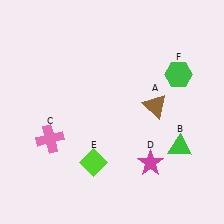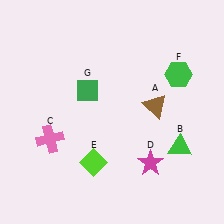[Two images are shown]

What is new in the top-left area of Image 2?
A green diamond (G) was added in the top-left area of Image 2.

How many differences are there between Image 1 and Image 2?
There is 1 difference between the two images.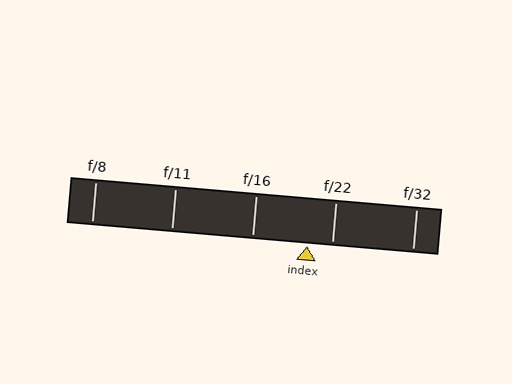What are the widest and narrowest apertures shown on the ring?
The widest aperture shown is f/8 and the narrowest is f/32.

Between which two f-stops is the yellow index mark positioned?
The index mark is between f/16 and f/22.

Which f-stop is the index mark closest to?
The index mark is closest to f/22.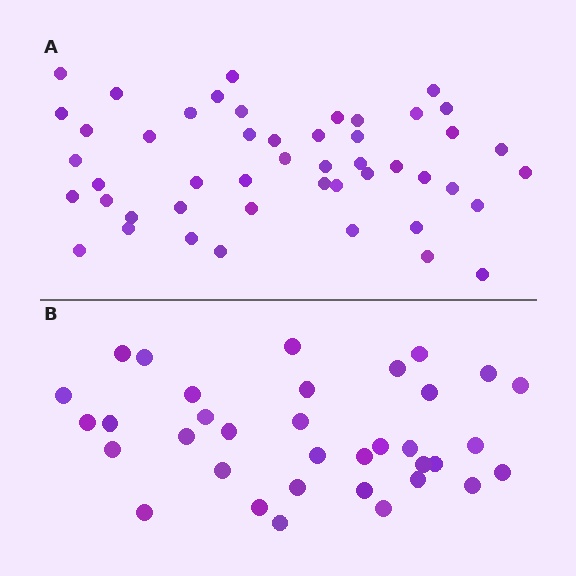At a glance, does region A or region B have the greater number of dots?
Region A (the top region) has more dots.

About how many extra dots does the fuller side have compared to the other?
Region A has approximately 15 more dots than region B.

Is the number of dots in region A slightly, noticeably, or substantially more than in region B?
Region A has noticeably more, but not dramatically so. The ratio is roughly 1.4 to 1.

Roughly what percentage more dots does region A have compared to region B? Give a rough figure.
About 35% more.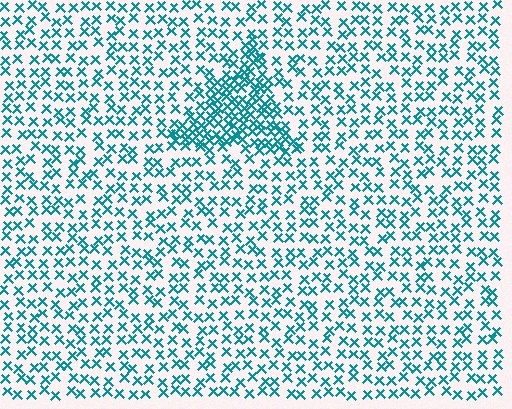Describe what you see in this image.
The image contains small teal elements arranged at two different densities. A triangle-shaped region is visible where the elements are more densely packed than the surrounding area.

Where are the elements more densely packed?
The elements are more densely packed inside the triangle boundary.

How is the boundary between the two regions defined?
The boundary is defined by a change in element density (approximately 2.3x ratio). All elements are the same color, size, and shape.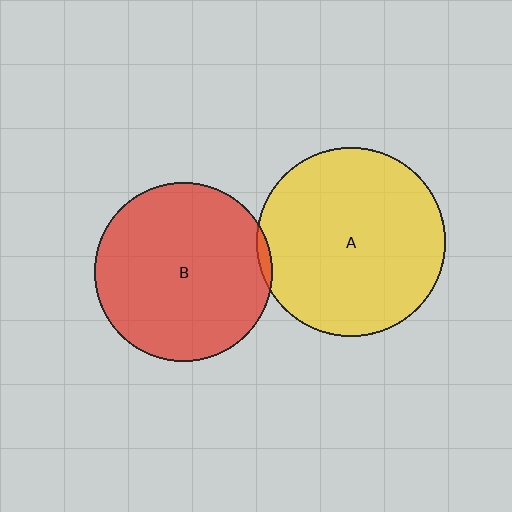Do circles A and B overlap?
Yes.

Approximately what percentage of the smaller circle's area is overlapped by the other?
Approximately 5%.